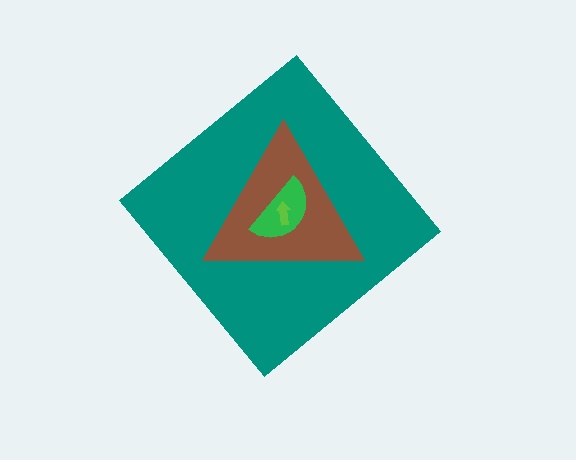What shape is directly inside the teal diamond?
The brown triangle.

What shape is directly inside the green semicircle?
The lime arrow.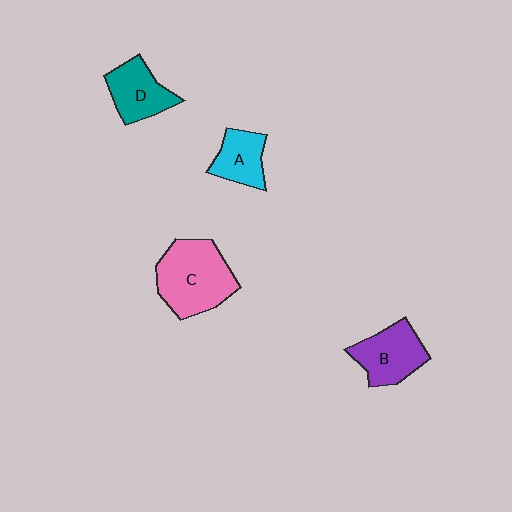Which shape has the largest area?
Shape C (pink).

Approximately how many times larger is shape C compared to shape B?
Approximately 1.4 times.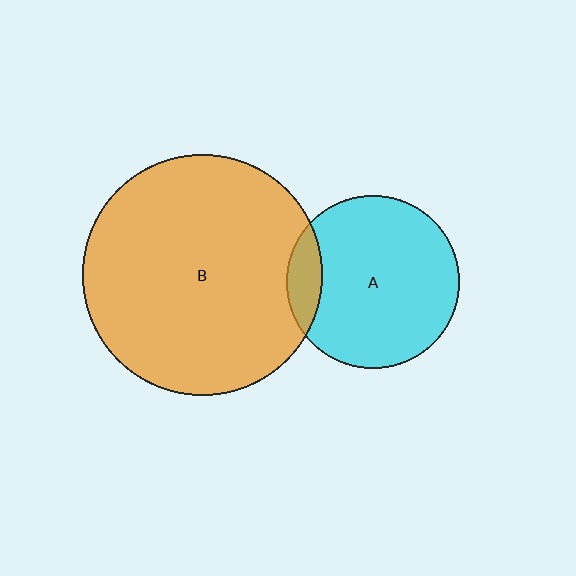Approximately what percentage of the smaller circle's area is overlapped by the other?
Approximately 10%.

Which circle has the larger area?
Circle B (orange).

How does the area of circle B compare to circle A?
Approximately 1.9 times.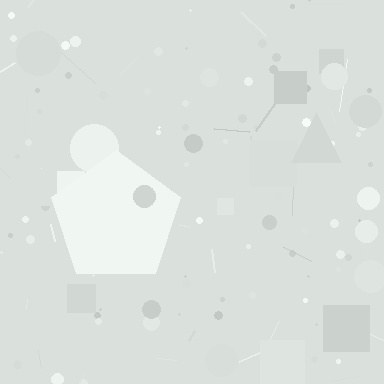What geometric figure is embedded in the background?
A pentagon is embedded in the background.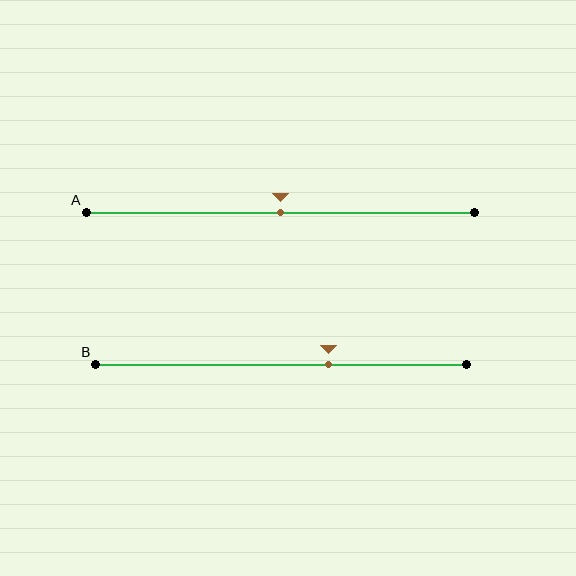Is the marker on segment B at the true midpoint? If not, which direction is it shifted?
No, the marker on segment B is shifted to the right by about 13% of the segment length.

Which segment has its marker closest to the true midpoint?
Segment A has its marker closest to the true midpoint.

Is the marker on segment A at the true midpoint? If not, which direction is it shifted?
Yes, the marker on segment A is at the true midpoint.